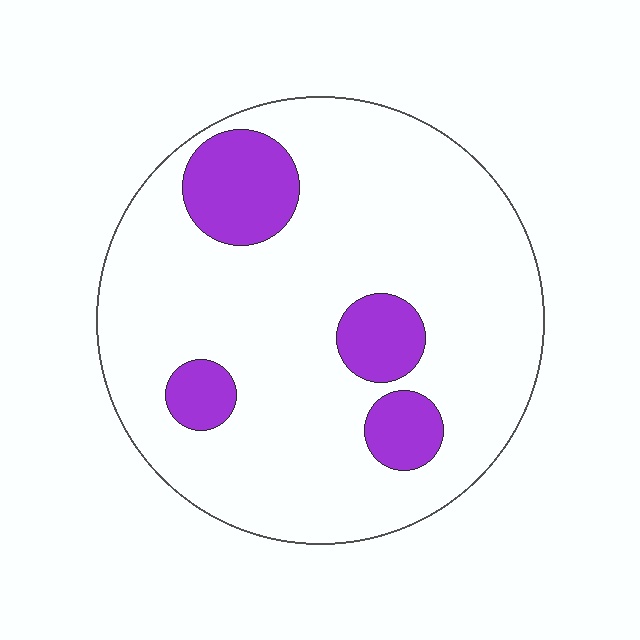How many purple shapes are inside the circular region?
4.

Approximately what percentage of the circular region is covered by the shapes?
Approximately 15%.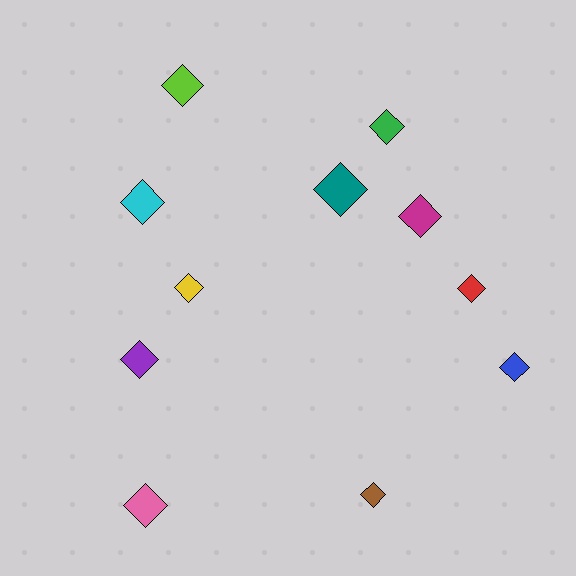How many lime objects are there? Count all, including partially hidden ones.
There is 1 lime object.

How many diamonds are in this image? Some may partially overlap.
There are 11 diamonds.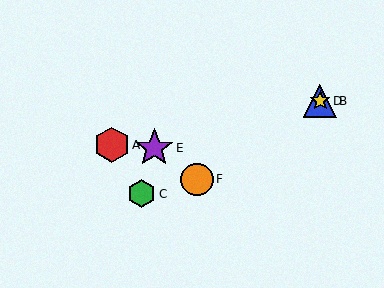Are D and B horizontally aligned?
Yes, both are at y≈101.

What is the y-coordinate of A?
Object A is at y≈145.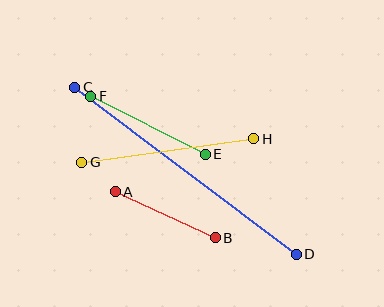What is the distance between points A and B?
The distance is approximately 110 pixels.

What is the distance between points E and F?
The distance is approximately 129 pixels.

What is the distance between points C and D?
The distance is approximately 278 pixels.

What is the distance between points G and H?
The distance is approximately 174 pixels.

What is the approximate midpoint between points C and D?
The midpoint is at approximately (185, 171) pixels.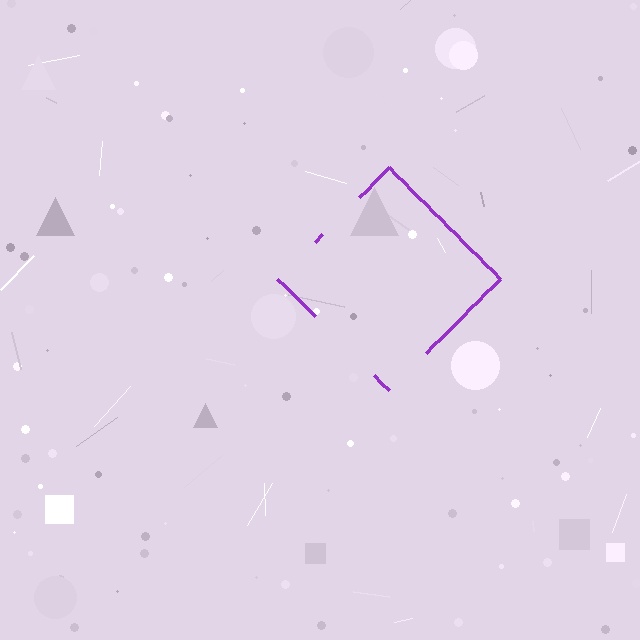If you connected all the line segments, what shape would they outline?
They would outline a diamond.